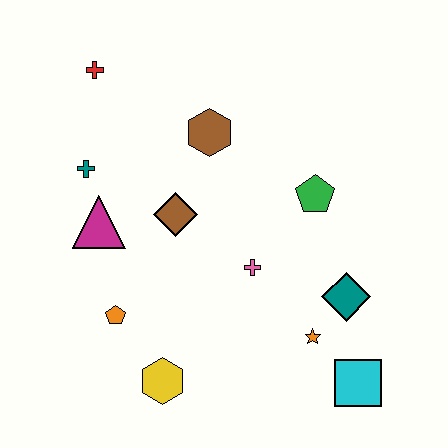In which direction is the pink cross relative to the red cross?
The pink cross is below the red cross.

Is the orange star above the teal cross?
No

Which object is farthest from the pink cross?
The red cross is farthest from the pink cross.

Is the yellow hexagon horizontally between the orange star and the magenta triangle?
Yes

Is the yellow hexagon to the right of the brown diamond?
No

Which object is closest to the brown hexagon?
The brown diamond is closest to the brown hexagon.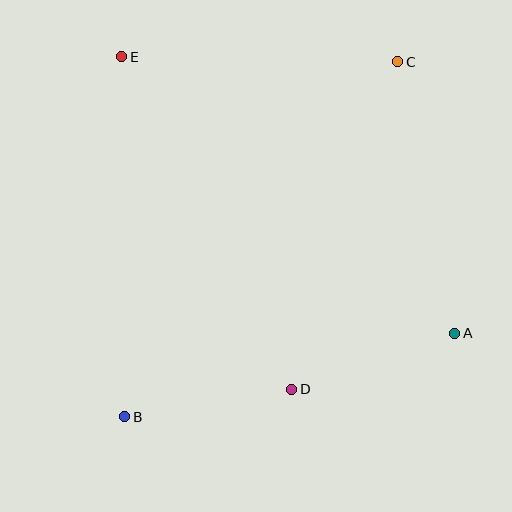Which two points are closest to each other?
Points B and D are closest to each other.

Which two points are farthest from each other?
Points B and C are farthest from each other.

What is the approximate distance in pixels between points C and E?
The distance between C and E is approximately 276 pixels.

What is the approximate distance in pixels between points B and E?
The distance between B and E is approximately 360 pixels.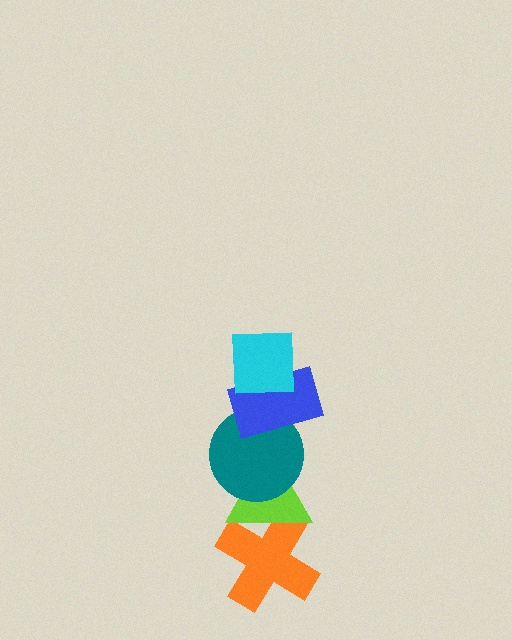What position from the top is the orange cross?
The orange cross is 5th from the top.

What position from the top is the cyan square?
The cyan square is 1st from the top.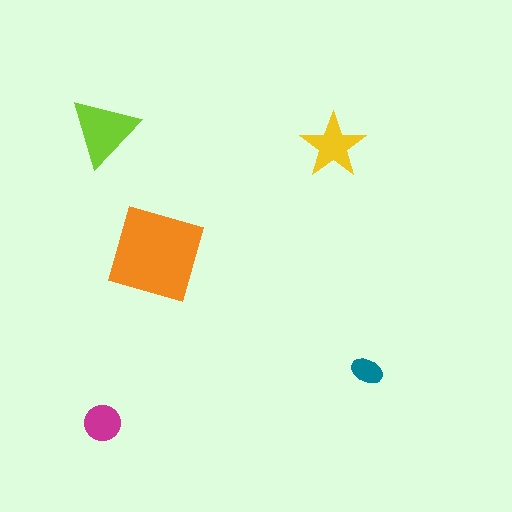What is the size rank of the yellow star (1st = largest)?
3rd.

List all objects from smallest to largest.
The teal ellipse, the magenta circle, the yellow star, the lime triangle, the orange diamond.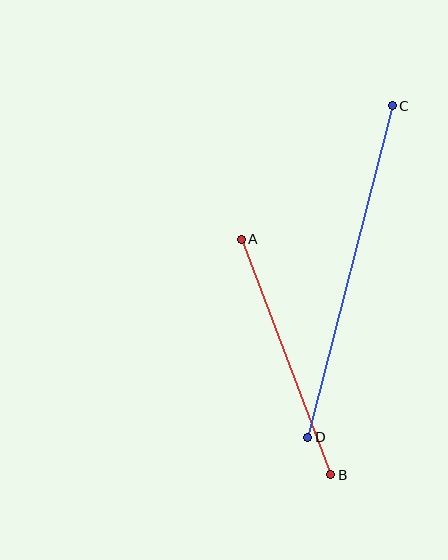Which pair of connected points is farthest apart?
Points C and D are farthest apart.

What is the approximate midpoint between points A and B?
The midpoint is at approximately (286, 357) pixels.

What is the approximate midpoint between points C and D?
The midpoint is at approximately (350, 271) pixels.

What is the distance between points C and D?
The distance is approximately 342 pixels.